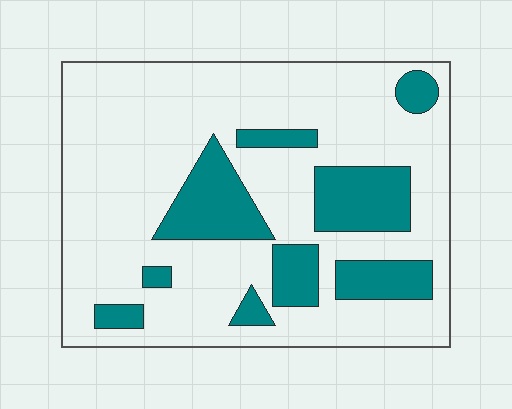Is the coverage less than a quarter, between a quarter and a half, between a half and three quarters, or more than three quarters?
Less than a quarter.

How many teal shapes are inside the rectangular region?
9.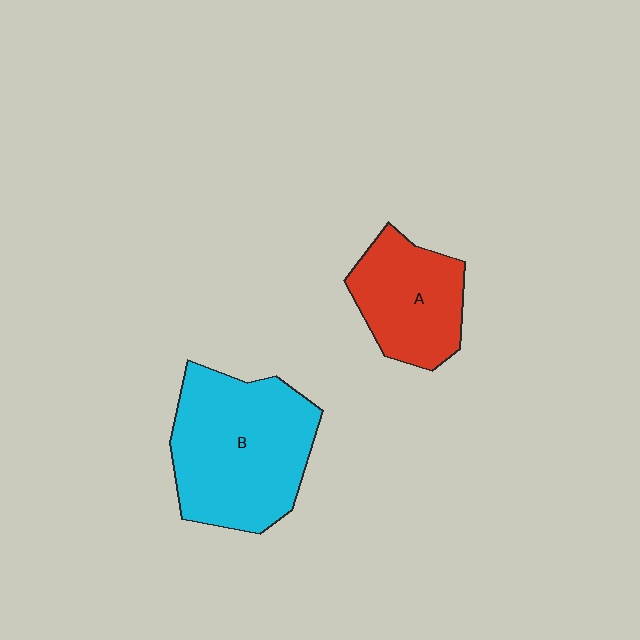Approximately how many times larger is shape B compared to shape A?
Approximately 1.6 times.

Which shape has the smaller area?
Shape A (red).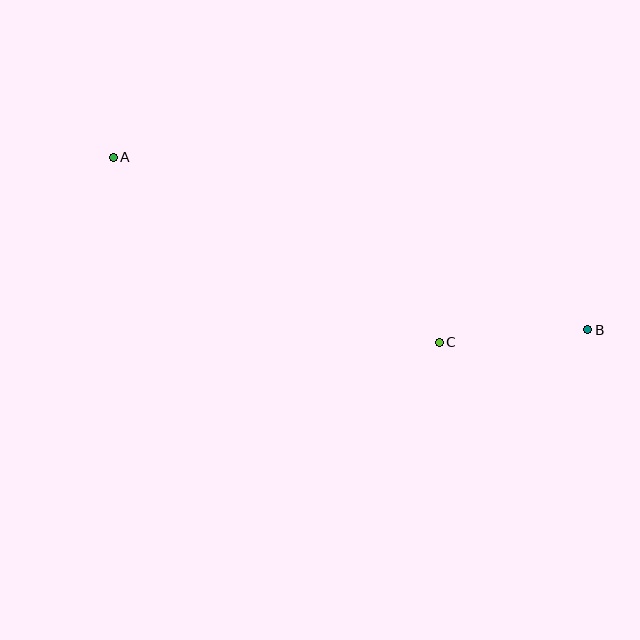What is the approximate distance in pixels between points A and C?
The distance between A and C is approximately 375 pixels.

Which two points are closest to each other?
Points B and C are closest to each other.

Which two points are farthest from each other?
Points A and B are farthest from each other.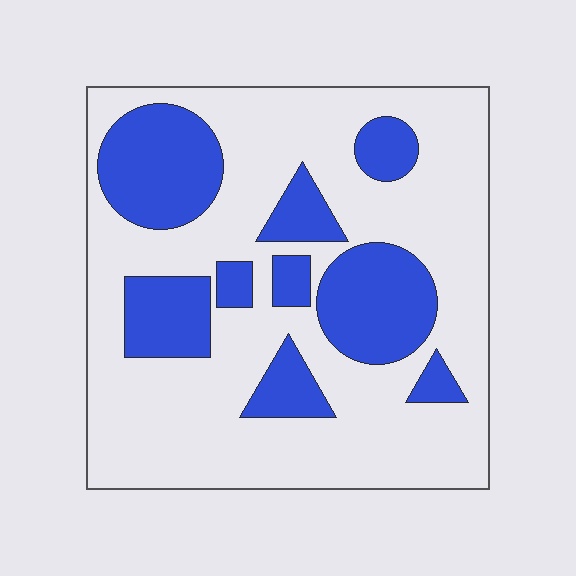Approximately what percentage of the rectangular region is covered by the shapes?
Approximately 30%.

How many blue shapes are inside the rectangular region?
9.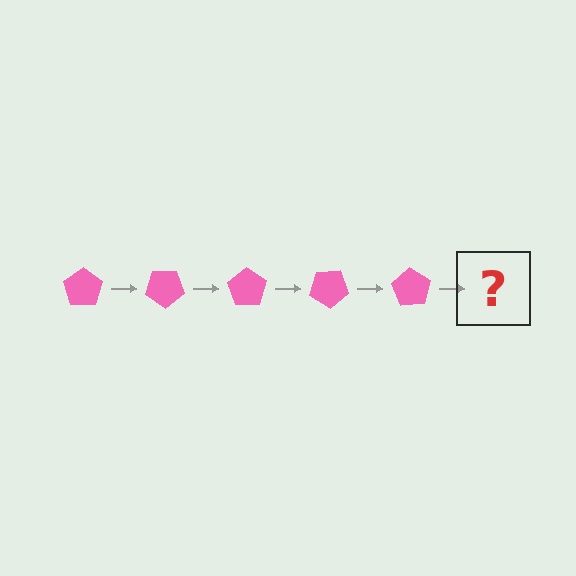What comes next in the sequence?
The next element should be a pink pentagon rotated 175 degrees.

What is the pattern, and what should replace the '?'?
The pattern is that the pentagon rotates 35 degrees each step. The '?' should be a pink pentagon rotated 175 degrees.